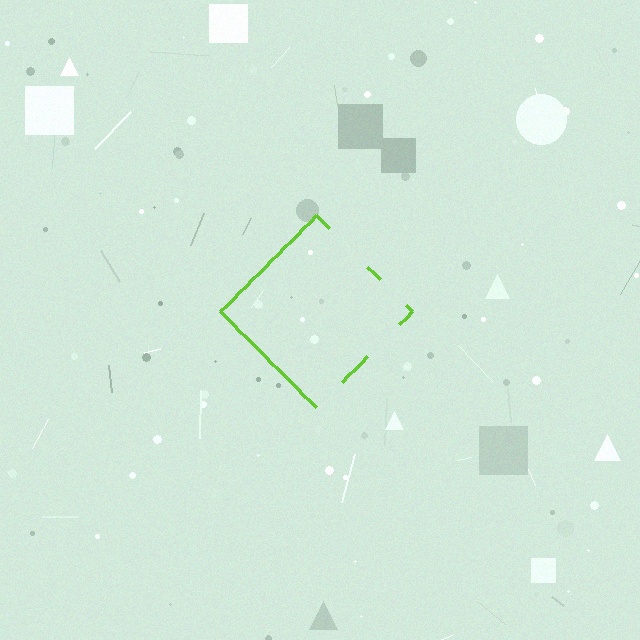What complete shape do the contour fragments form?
The contour fragments form a diamond.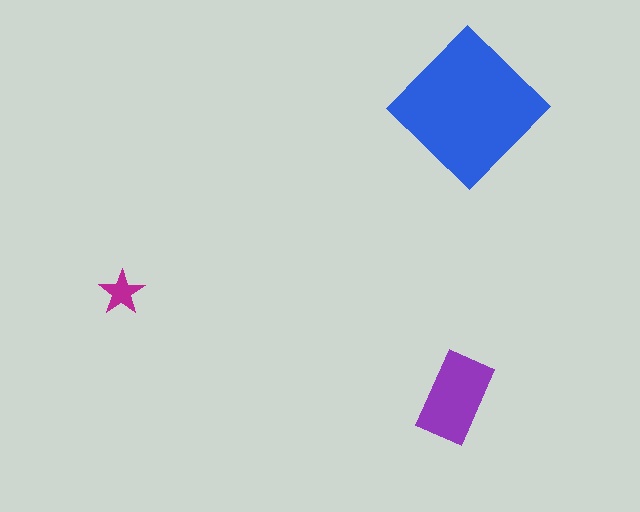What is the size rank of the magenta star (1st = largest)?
3rd.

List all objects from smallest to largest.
The magenta star, the purple rectangle, the blue diamond.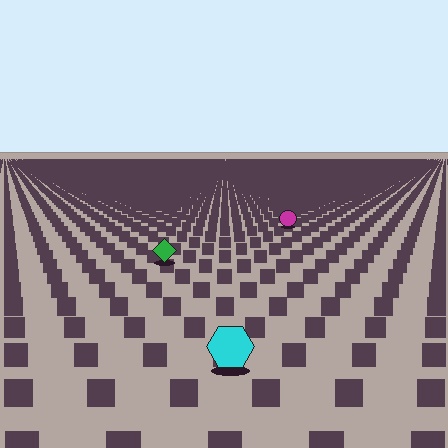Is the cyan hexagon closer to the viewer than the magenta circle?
Yes. The cyan hexagon is closer — you can tell from the texture gradient: the ground texture is coarser near it.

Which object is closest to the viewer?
The cyan hexagon is closest. The texture marks near it are larger and more spread out.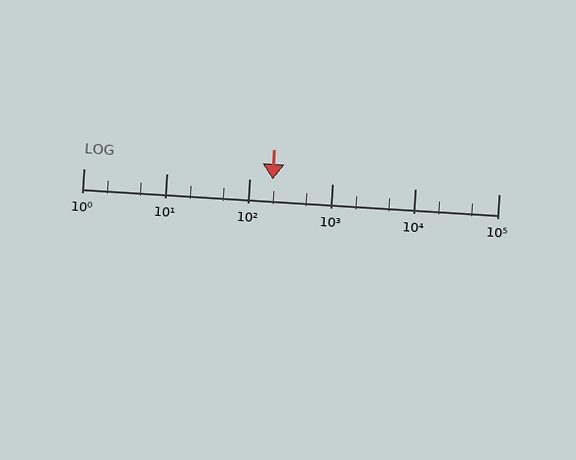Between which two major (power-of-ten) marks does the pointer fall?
The pointer is between 100 and 1000.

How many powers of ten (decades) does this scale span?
The scale spans 5 decades, from 1 to 100000.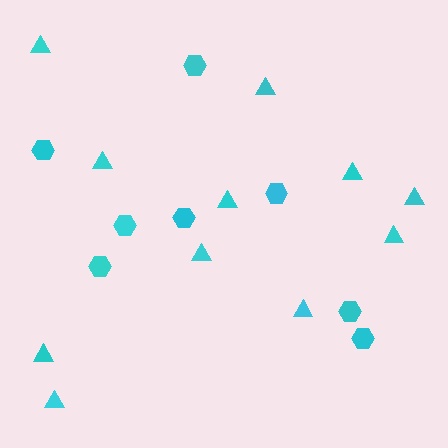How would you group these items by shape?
There are 2 groups: one group of triangles (11) and one group of hexagons (8).